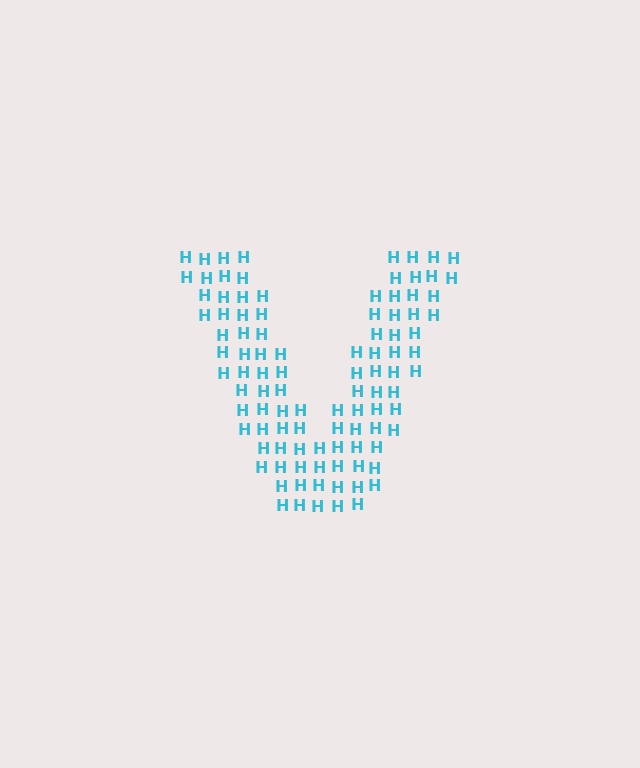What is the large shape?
The large shape is the letter V.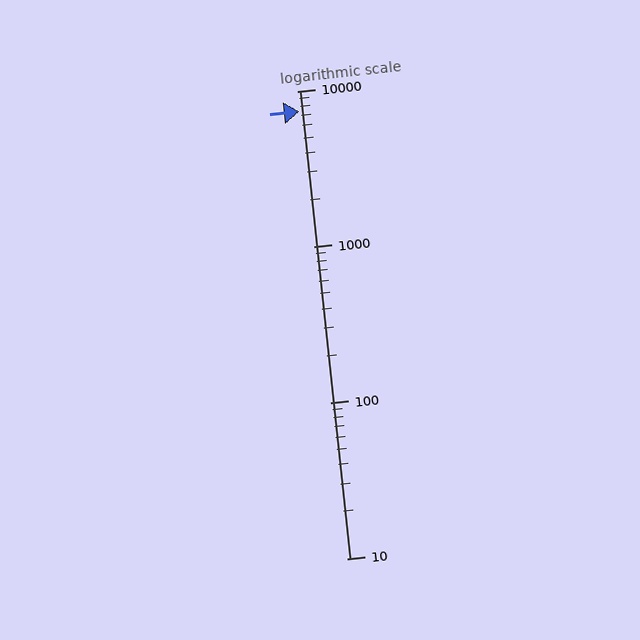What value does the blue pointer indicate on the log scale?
The pointer indicates approximately 7400.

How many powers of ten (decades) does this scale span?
The scale spans 3 decades, from 10 to 10000.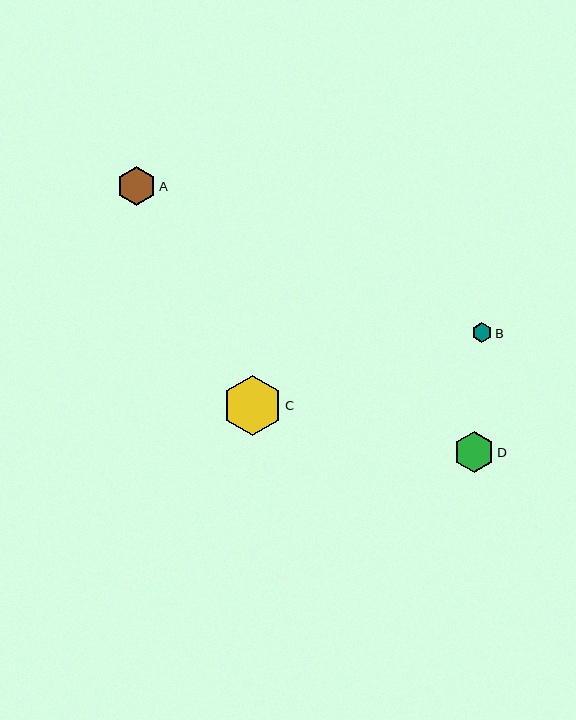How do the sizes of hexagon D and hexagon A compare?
Hexagon D and hexagon A are approximately the same size.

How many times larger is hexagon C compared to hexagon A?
Hexagon C is approximately 1.5 times the size of hexagon A.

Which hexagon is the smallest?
Hexagon B is the smallest with a size of approximately 19 pixels.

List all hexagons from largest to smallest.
From largest to smallest: C, D, A, B.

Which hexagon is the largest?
Hexagon C is the largest with a size of approximately 59 pixels.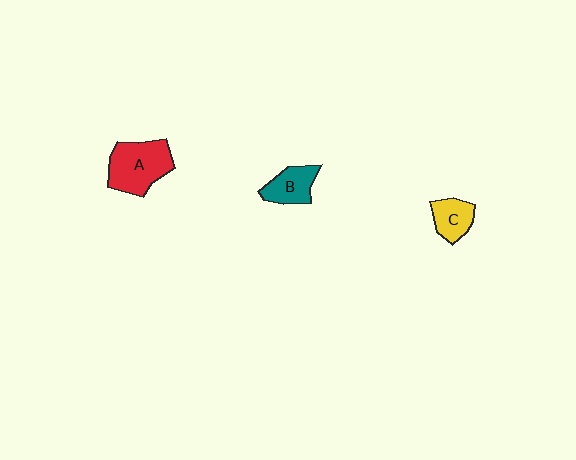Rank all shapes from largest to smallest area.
From largest to smallest: A (red), B (teal), C (yellow).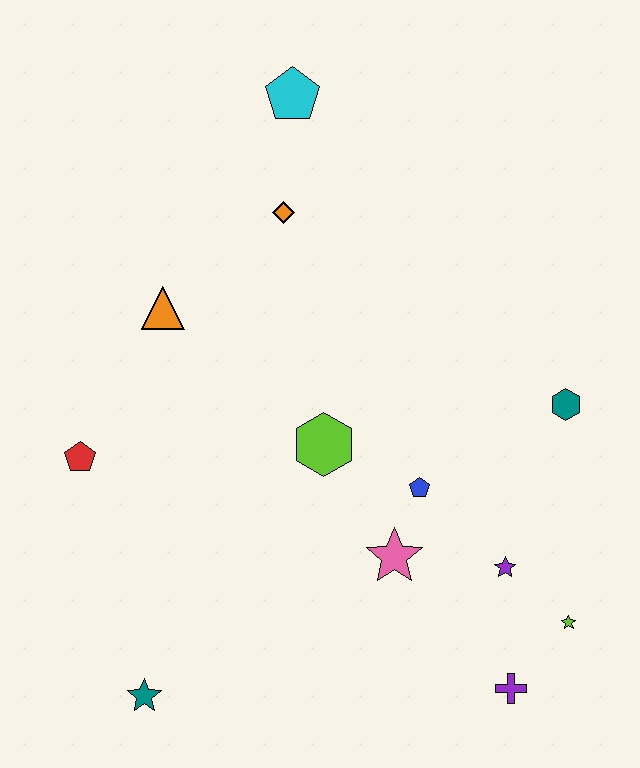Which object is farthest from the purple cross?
The cyan pentagon is farthest from the purple cross.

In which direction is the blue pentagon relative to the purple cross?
The blue pentagon is above the purple cross.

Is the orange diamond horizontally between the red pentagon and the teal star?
No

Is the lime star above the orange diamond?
No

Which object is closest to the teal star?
The red pentagon is closest to the teal star.